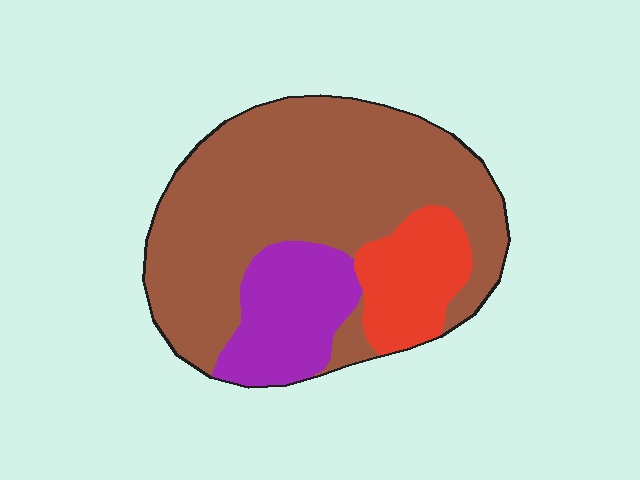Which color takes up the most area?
Brown, at roughly 65%.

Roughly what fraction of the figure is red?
Red takes up less than a quarter of the figure.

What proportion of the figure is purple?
Purple covers 18% of the figure.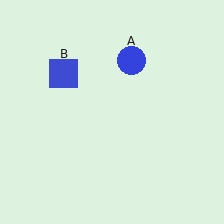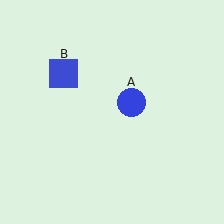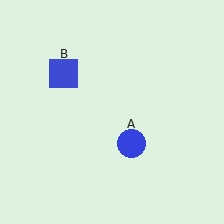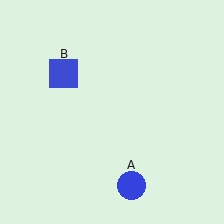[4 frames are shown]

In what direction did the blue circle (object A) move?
The blue circle (object A) moved down.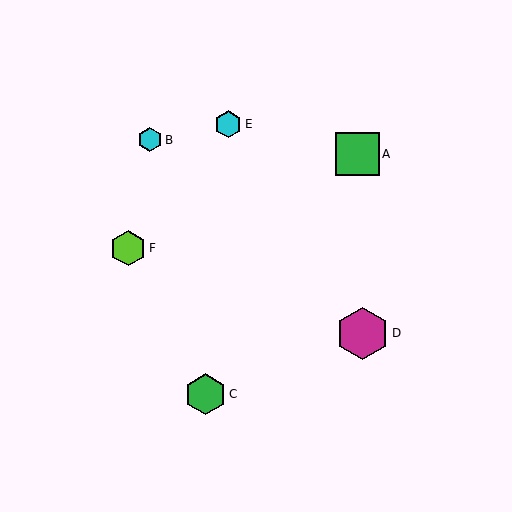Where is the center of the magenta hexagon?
The center of the magenta hexagon is at (362, 333).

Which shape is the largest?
The magenta hexagon (labeled D) is the largest.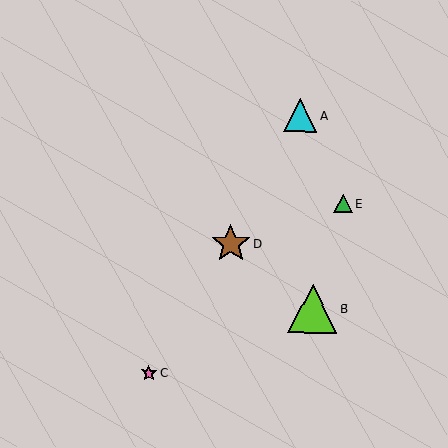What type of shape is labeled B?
Shape B is a lime triangle.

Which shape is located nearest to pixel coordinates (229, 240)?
The brown star (labeled D) at (231, 244) is nearest to that location.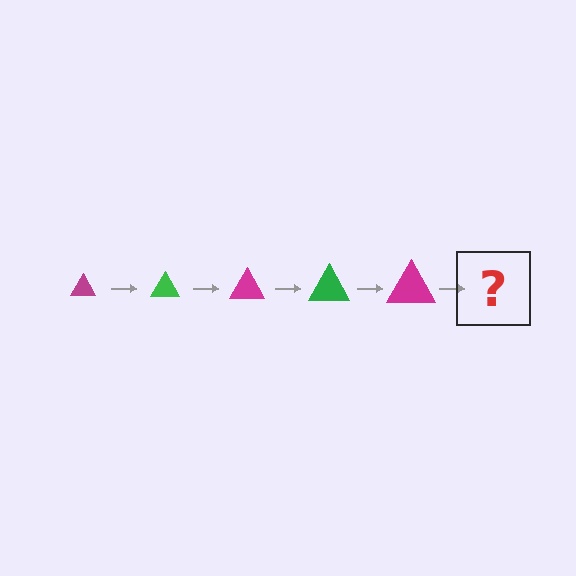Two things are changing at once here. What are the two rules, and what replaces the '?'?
The two rules are that the triangle grows larger each step and the color cycles through magenta and green. The '?' should be a green triangle, larger than the previous one.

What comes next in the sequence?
The next element should be a green triangle, larger than the previous one.